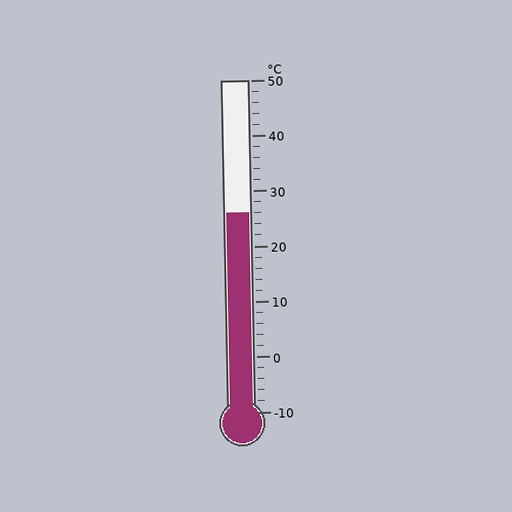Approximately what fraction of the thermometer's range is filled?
The thermometer is filled to approximately 60% of its range.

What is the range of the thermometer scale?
The thermometer scale ranges from -10°C to 50°C.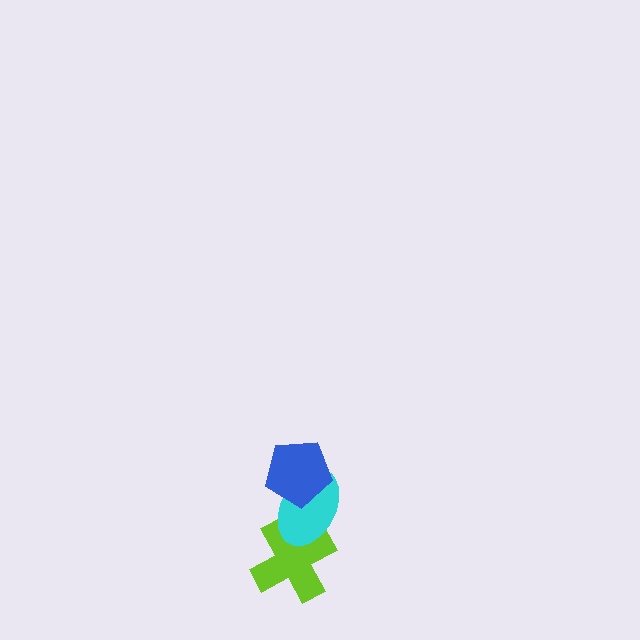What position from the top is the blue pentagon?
The blue pentagon is 1st from the top.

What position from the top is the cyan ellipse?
The cyan ellipse is 2nd from the top.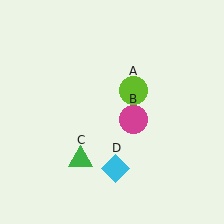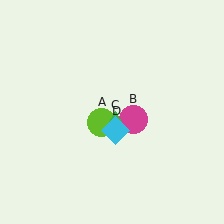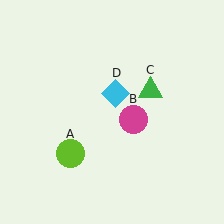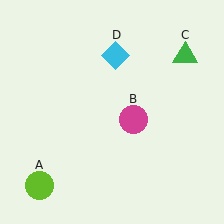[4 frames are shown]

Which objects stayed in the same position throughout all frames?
Magenta circle (object B) remained stationary.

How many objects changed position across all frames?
3 objects changed position: lime circle (object A), green triangle (object C), cyan diamond (object D).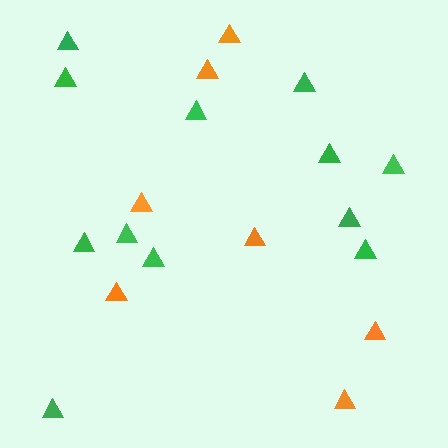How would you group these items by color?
There are 2 groups: one group of green triangles (12) and one group of orange triangles (7).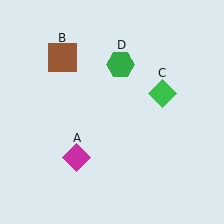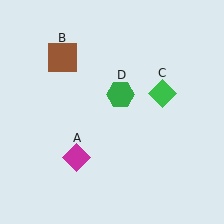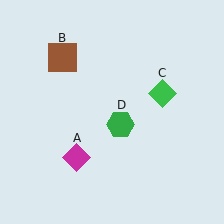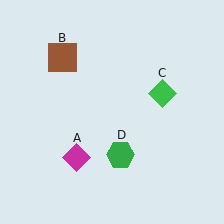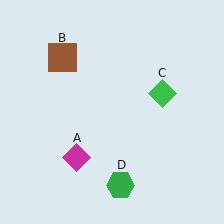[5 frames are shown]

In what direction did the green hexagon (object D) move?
The green hexagon (object D) moved down.